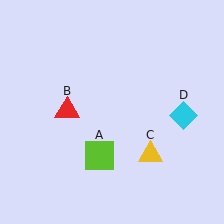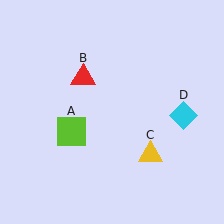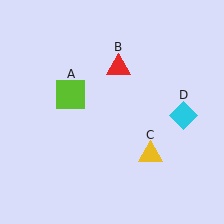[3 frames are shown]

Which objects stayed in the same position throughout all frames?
Yellow triangle (object C) and cyan diamond (object D) remained stationary.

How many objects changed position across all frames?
2 objects changed position: lime square (object A), red triangle (object B).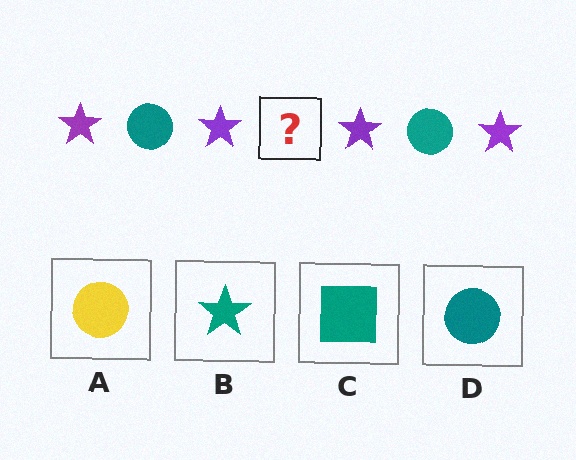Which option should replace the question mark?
Option D.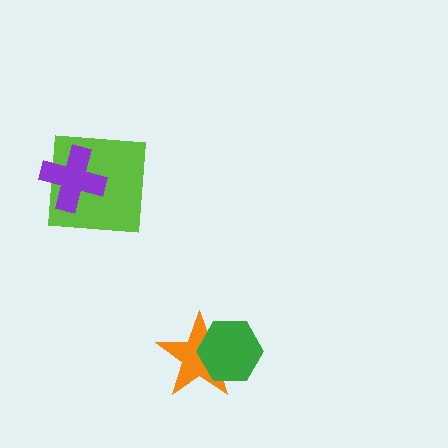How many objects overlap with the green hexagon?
1 object overlaps with the green hexagon.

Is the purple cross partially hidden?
No, no other shape covers it.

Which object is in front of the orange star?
The green hexagon is in front of the orange star.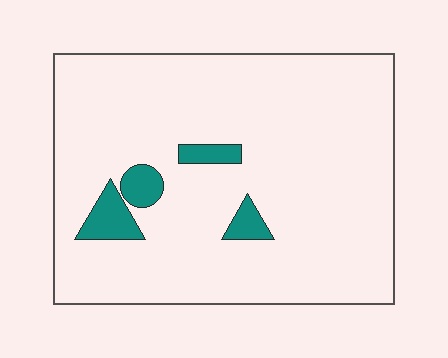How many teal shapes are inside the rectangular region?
4.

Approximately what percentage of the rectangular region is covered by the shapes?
Approximately 5%.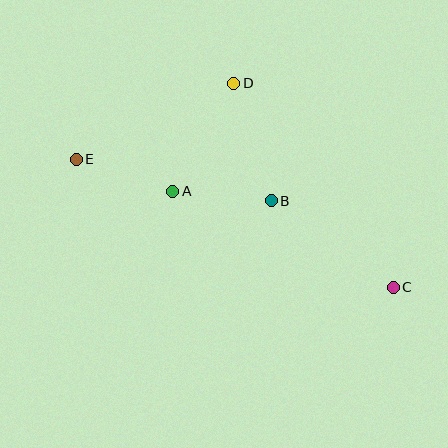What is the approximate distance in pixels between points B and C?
The distance between B and C is approximately 150 pixels.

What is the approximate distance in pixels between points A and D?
The distance between A and D is approximately 124 pixels.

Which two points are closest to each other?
Points A and B are closest to each other.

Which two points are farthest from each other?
Points C and E are farthest from each other.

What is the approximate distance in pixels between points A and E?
The distance between A and E is approximately 101 pixels.